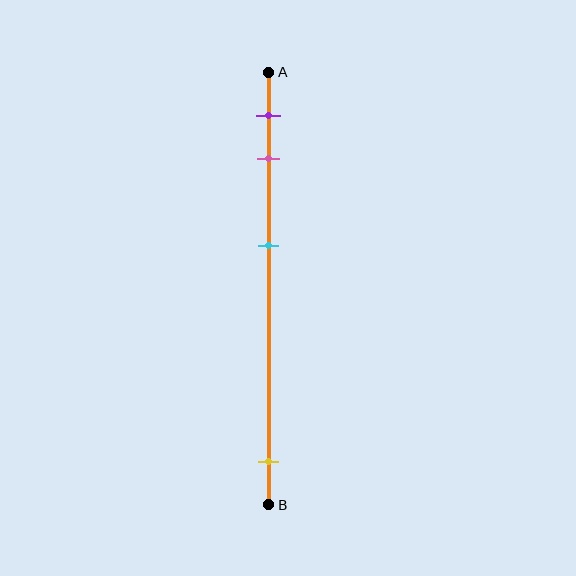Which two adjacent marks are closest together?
The purple and pink marks are the closest adjacent pair.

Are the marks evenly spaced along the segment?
No, the marks are not evenly spaced.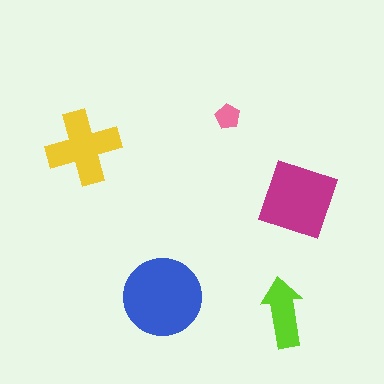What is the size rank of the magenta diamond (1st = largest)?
2nd.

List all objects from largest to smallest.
The blue circle, the magenta diamond, the yellow cross, the lime arrow, the pink pentagon.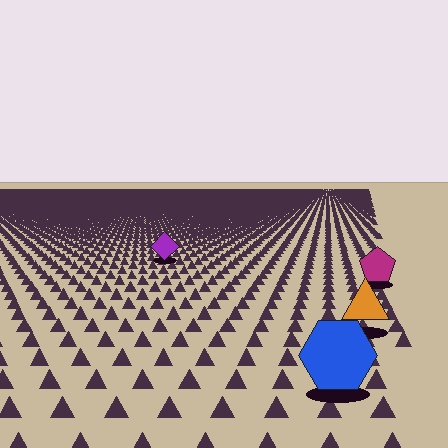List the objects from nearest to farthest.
From nearest to farthest: the blue hexagon, the orange triangle, the magenta pentagon, the purple diamond.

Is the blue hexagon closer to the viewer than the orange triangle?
Yes. The blue hexagon is closer — you can tell from the texture gradient: the ground texture is coarser near it.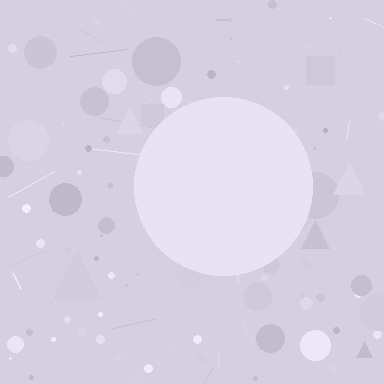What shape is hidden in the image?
A circle is hidden in the image.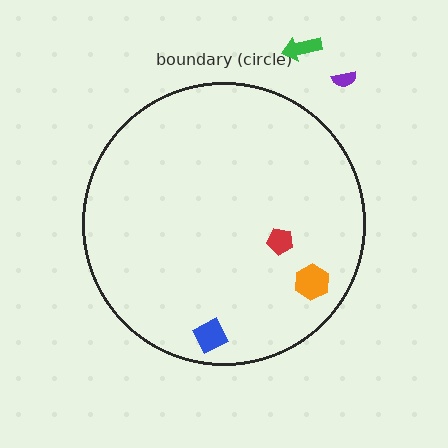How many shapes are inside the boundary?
3 inside, 2 outside.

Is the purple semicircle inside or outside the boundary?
Outside.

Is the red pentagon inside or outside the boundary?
Inside.